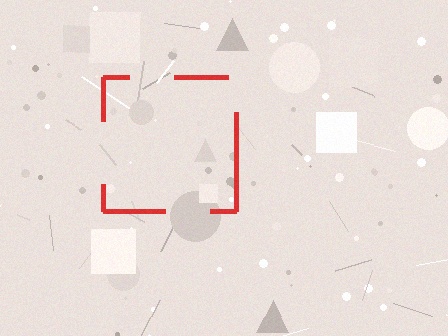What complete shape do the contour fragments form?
The contour fragments form a square.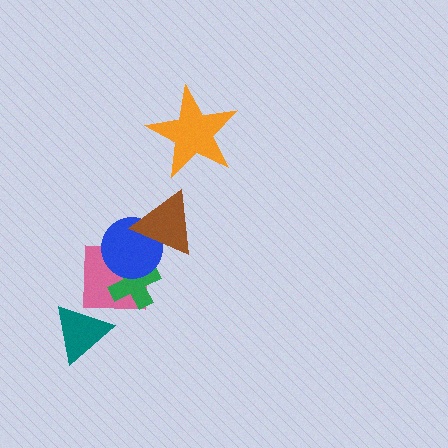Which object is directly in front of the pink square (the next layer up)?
The green cross is directly in front of the pink square.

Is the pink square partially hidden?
Yes, it is partially covered by another shape.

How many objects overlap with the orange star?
0 objects overlap with the orange star.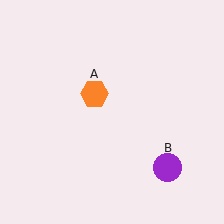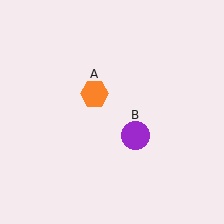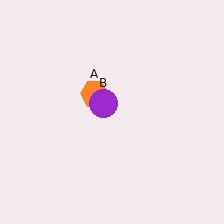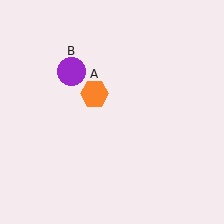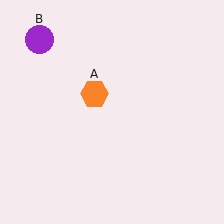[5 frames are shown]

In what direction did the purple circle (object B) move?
The purple circle (object B) moved up and to the left.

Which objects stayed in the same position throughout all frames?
Orange hexagon (object A) remained stationary.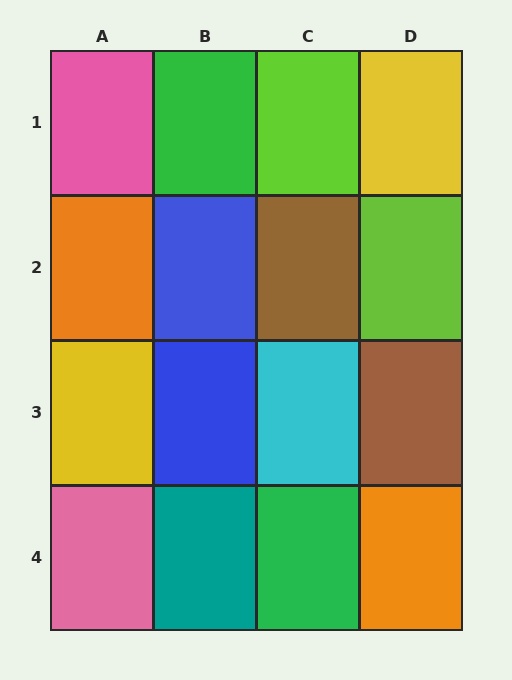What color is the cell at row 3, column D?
Brown.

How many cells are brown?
2 cells are brown.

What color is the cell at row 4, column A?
Pink.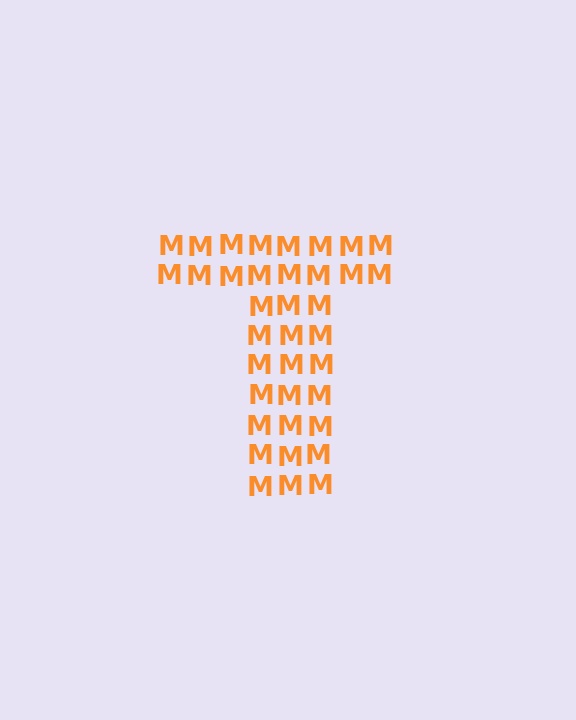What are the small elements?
The small elements are letter M's.